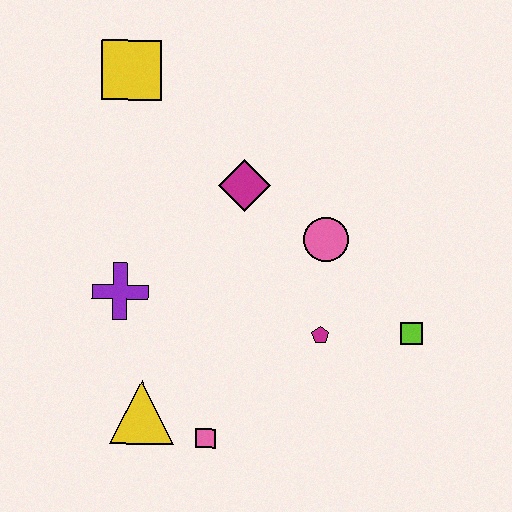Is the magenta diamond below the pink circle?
No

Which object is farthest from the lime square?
The yellow square is farthest from the lime square.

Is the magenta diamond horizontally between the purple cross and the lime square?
Yes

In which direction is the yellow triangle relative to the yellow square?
The yellow triangle is below the yellow square.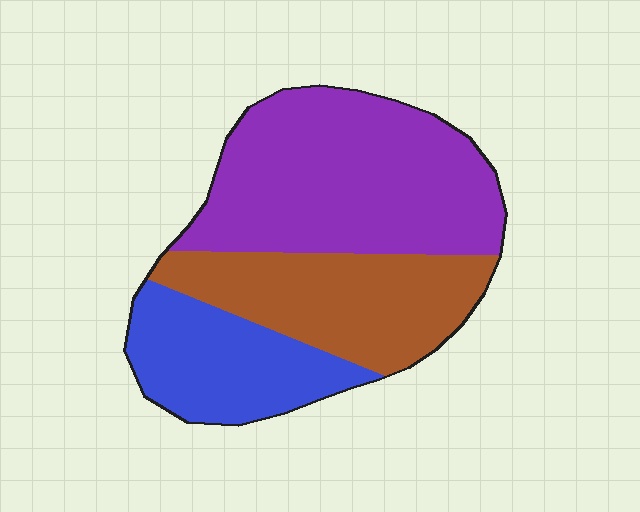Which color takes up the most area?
Purple, at roughly 45%.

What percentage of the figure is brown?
Brown takes up about one third (1/3) of the figure.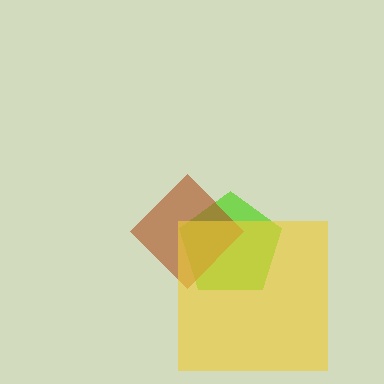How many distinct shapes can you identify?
There are 3 distinct shapes: a lime pentagon, a brown diamond, a yellow square.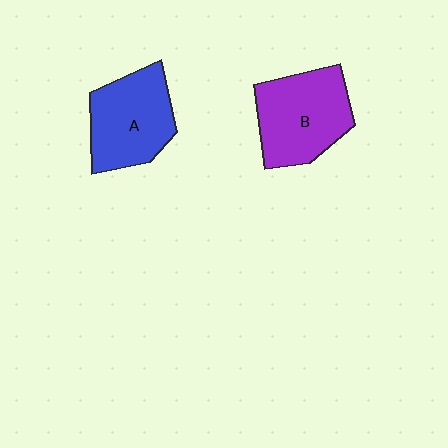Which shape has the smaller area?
Shape A (blue).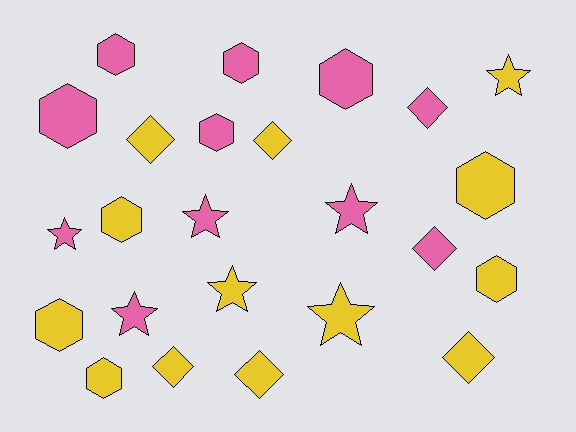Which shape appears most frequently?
Hexagon, with 10 objects.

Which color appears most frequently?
Yellow, with 13 objects.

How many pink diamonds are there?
There are 2 pink diamonds.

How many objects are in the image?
There are 24 objects.